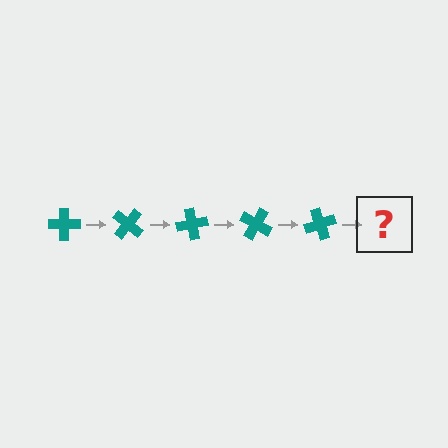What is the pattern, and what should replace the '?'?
The pattern is that the cross rotates 40 degrees each step. The '?' should be a teal cross rotated 200 degrees.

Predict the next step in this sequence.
The next step is a teal cross rotated 200 degrees.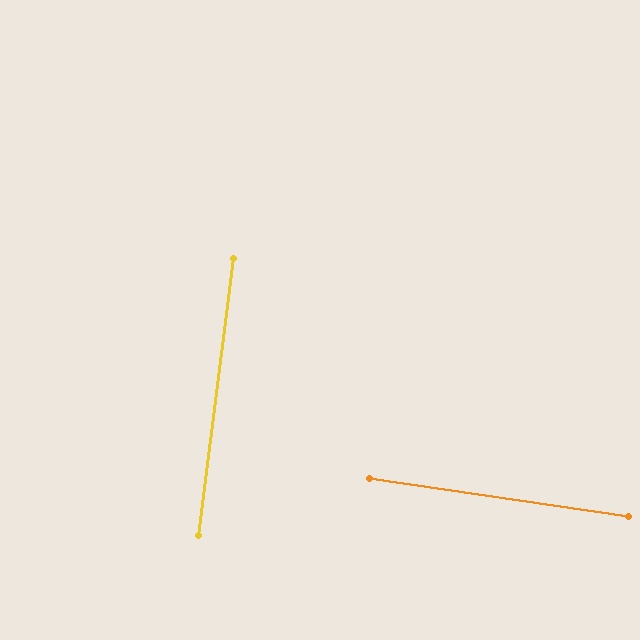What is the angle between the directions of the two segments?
Approximately 89 degrees.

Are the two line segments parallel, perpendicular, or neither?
Perpendicular — they meet at approximately 89°.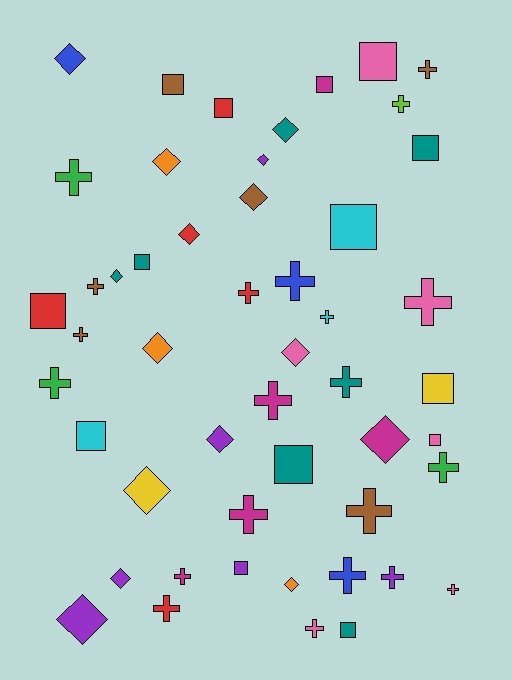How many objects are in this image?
There are 50 objects.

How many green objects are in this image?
There are 3 green objects.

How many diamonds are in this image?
There are 15 diamonds.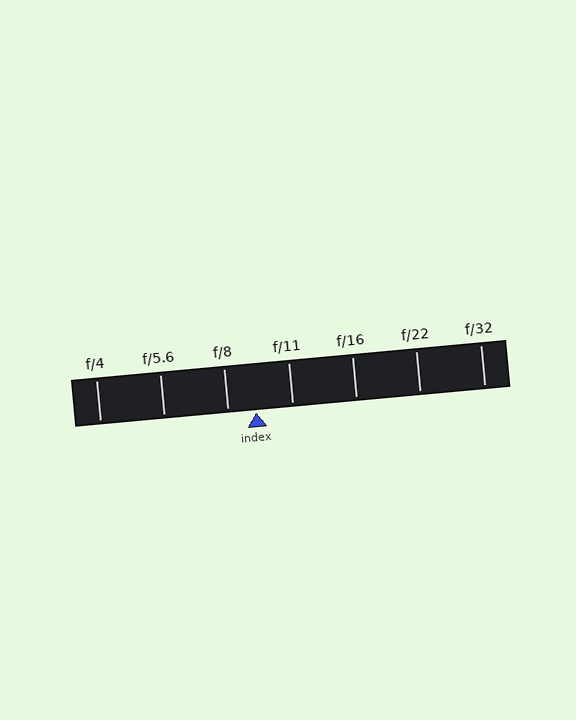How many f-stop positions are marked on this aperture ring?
There are 7 f-stop positions marked.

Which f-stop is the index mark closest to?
The index mark is closest to f/8.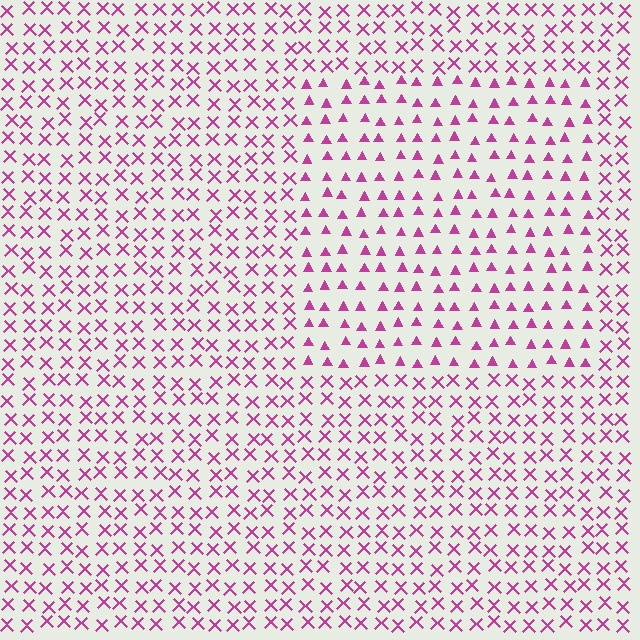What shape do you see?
I see a rectangle.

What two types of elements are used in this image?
The image uses triangles inside the rectangle region and X marks outside it.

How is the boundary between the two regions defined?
The boundary is defined by a change in element shape: triangles inside vs. X marks outside. All elements share the same color and spacing.